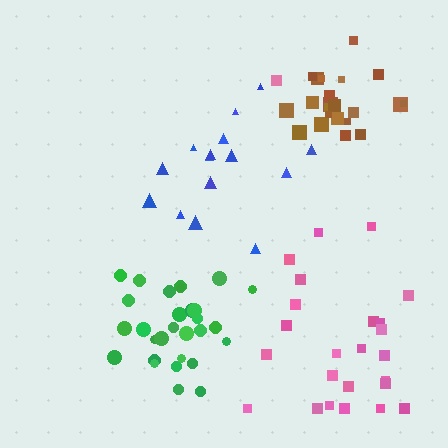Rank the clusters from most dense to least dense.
green, brown, blue, pink.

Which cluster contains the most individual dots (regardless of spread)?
Green (29).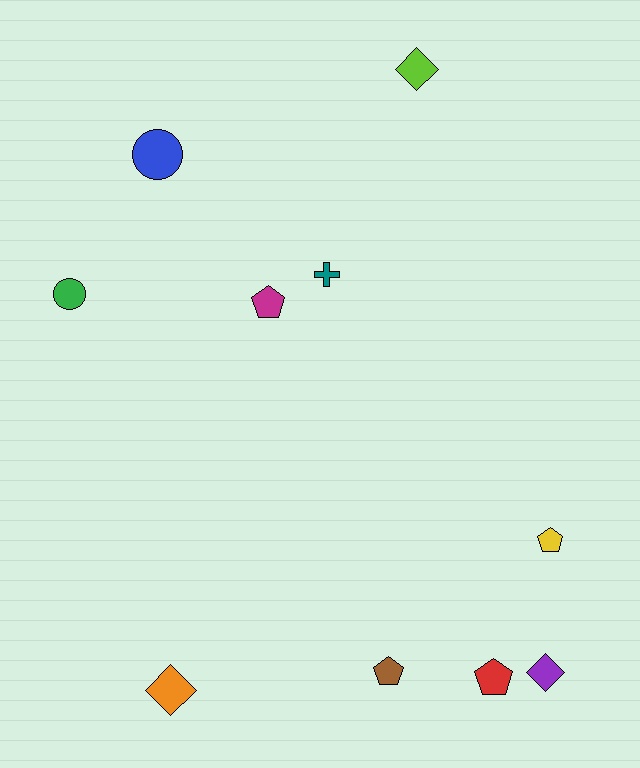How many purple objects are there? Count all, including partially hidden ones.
There is 1 purple object.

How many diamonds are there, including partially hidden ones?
There are 3 diamonds.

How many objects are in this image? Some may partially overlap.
There are 10 objects.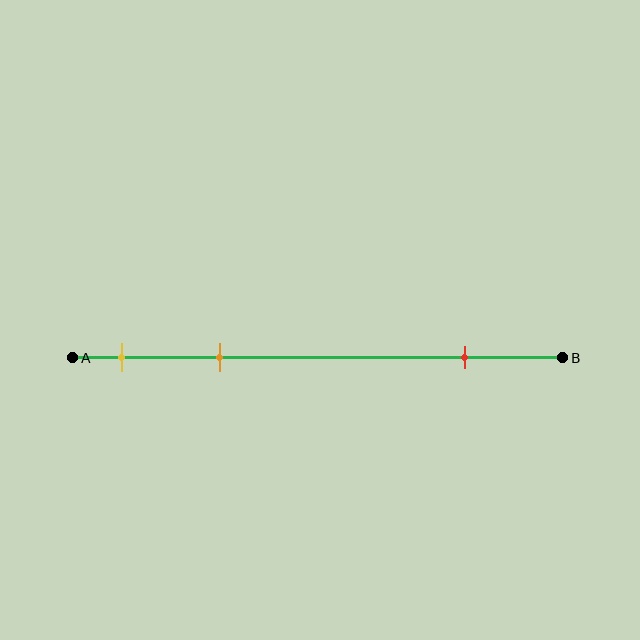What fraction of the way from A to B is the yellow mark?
The yellow mark is approximately 10% (0.1) of the way from A to B.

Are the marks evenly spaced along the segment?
No, the marks are not evenly spaced.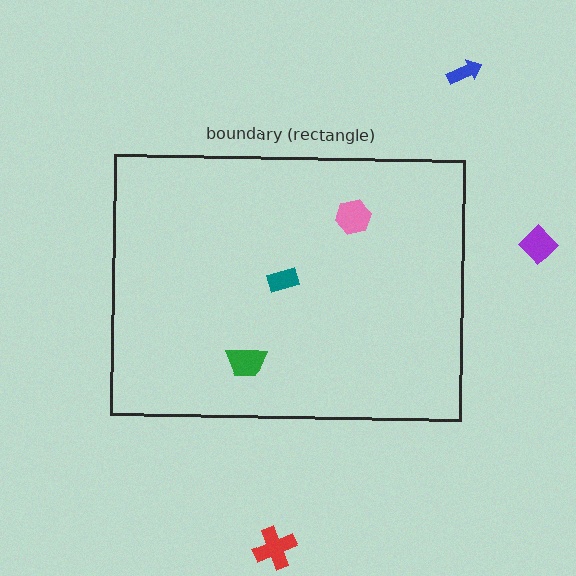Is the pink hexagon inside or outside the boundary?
Inside.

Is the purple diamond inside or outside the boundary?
Outside.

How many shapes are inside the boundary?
3 inside, 3 outside.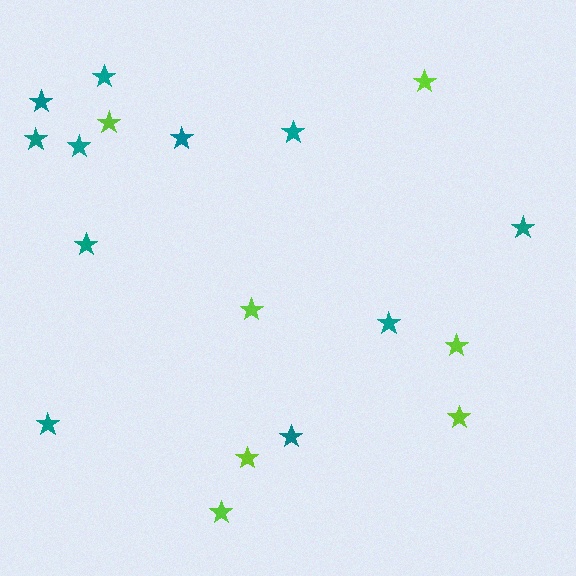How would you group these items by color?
There are 2 groups: one group of teal stars (11) and one group of lime stars (7).